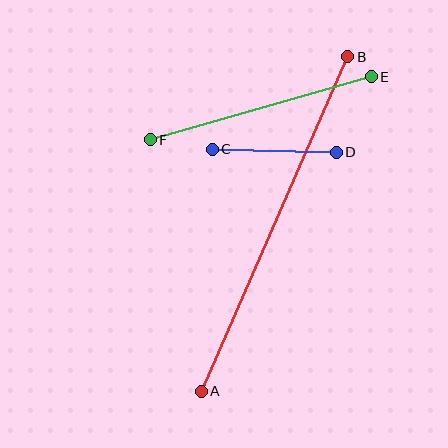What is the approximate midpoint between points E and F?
The midpoint is at approximately (261, 108) pixels.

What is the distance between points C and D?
The distance is approximately 124 pixels.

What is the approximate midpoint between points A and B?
The midpoint is at approximately (275, 224) pixels.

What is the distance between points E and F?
The distance is approximately 230 pixels.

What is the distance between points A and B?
The distance is approximately 365 pixels.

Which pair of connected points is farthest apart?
Points A and B are farthest apart.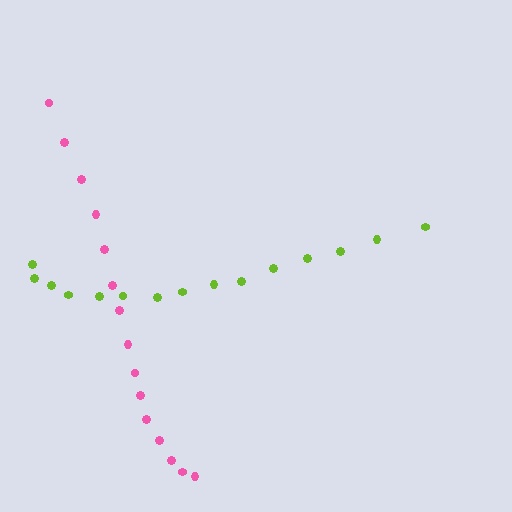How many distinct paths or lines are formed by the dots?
There are 2 distinct paths.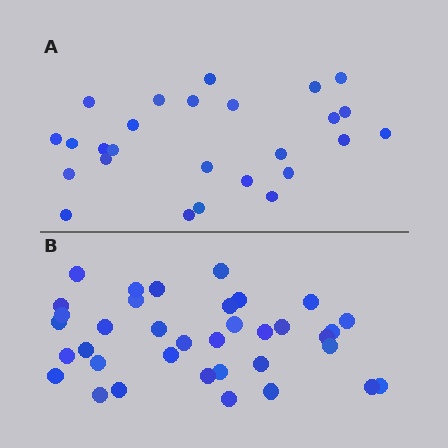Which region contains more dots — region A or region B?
Region B (the bottom region) has more dots.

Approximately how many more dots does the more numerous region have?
Region B has roughly 10 or so more dots than region A.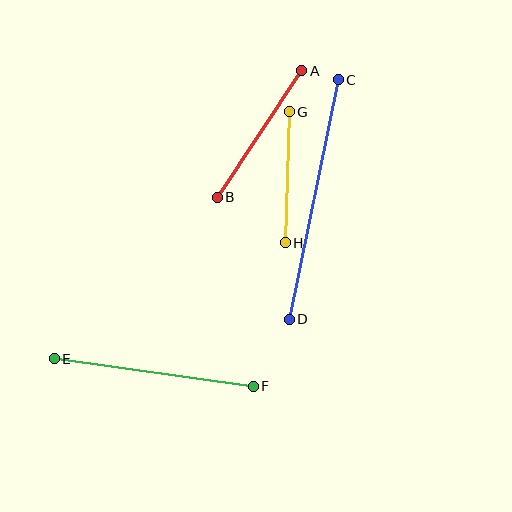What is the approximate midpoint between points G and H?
The midpoint is at approximately (287, 177) pixels.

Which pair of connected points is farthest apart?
Points C and D are farthest apart.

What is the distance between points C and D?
The distance is approximately 245 pixels.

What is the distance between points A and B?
The distance is approximately 152 pixels.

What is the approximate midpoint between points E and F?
The midpoint is at approximately (154, 373) pixels.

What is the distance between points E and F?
The distance is approximately 201 pixels.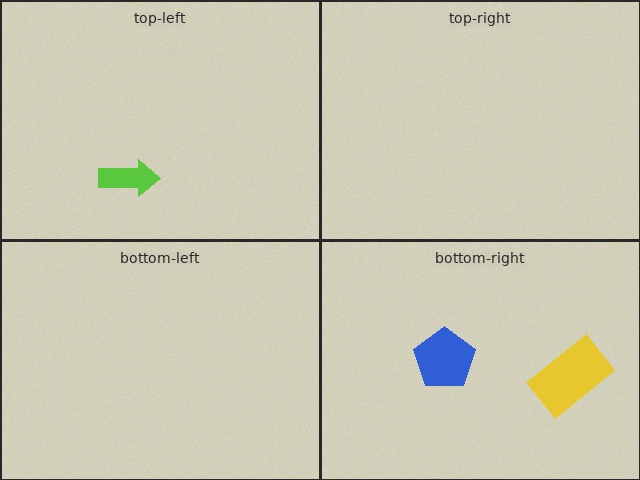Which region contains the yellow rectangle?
The bottom-right region.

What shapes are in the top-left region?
The lime arrow.